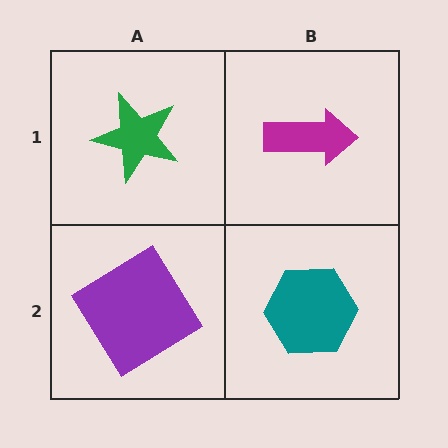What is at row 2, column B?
A teal hexagon.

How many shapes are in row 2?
2 shapes.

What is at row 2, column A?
A purple diamond.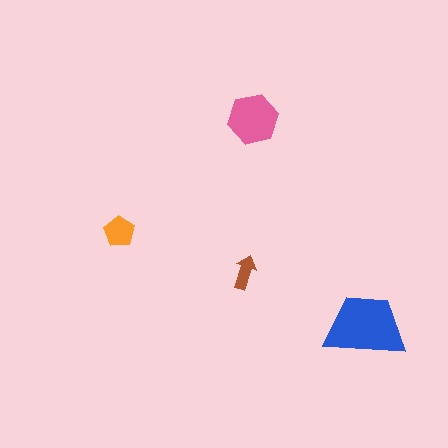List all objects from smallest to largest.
The brown arrow, the orange pentagon, the pink hexagon, the blue trapezoid.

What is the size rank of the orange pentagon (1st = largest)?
3rd.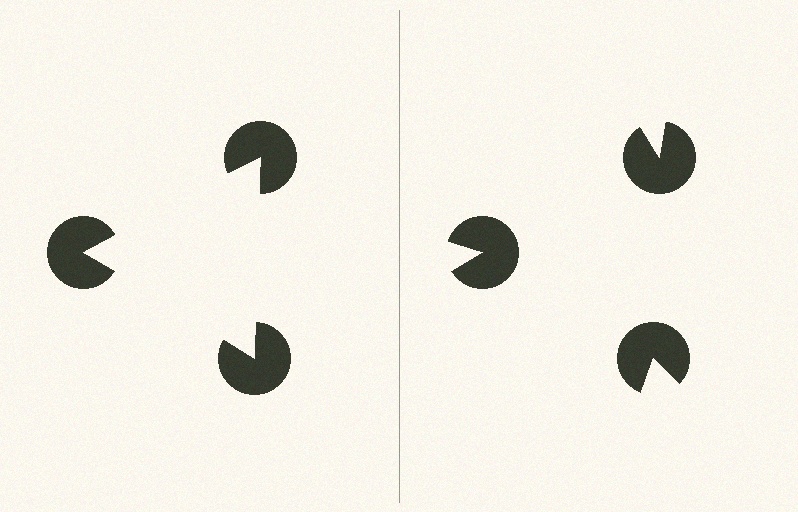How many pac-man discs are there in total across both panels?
6 — 3 on each side.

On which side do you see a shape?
An illusory triangle appears on the left side. On the right side the wedge cuts are rotated, so no coherent shape forms.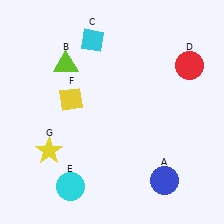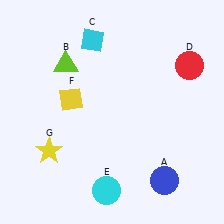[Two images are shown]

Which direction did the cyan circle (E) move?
The cyan circle (E) moved right.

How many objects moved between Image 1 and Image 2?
1 object moved between the two images.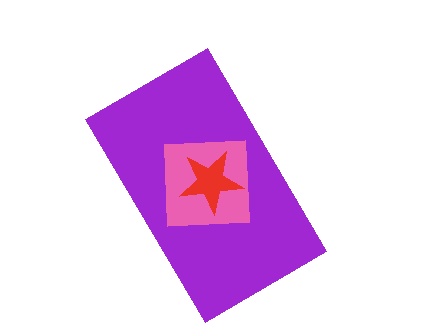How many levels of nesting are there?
3.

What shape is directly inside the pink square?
The red star.